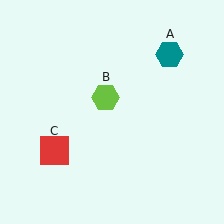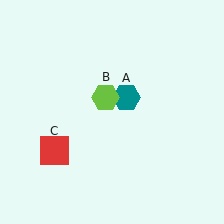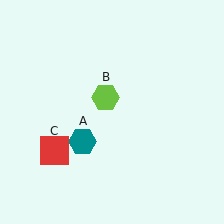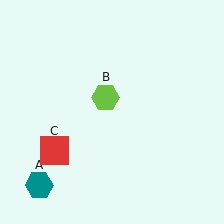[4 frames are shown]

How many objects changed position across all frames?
1 object changed position: teal hexagon (object A).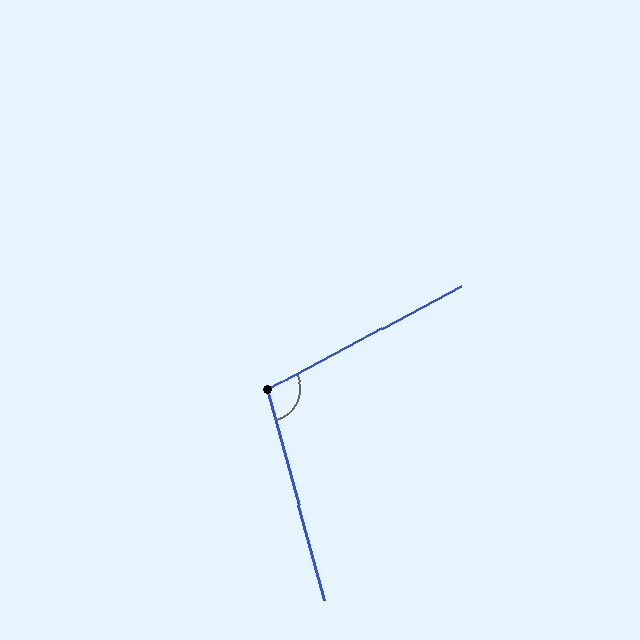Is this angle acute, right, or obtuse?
It is obtuse.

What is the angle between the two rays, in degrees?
Approximately 103 degrees.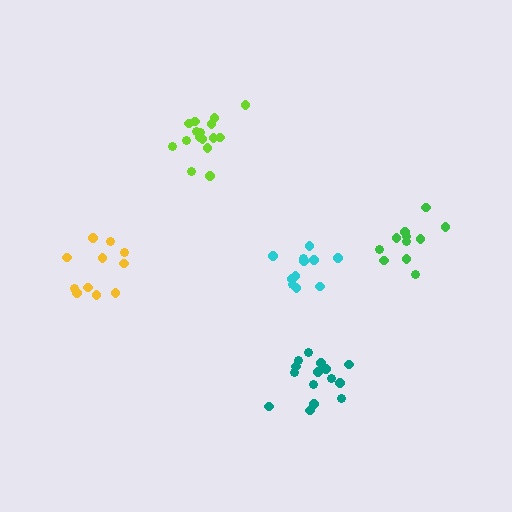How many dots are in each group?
Group 1: 16 dots, Group 2: 11 dots, Group 3: 15 dots, Group 4: 11 dots, Group 5: 11 dots (64 total).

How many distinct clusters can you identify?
There are 5 distinct clusters.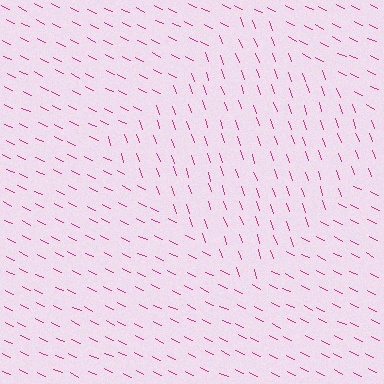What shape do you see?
I see a diamond.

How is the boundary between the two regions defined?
The boundary is defined purely by a change in line orientation (approximately 45 degrees difference). All lines are the same color and thickness.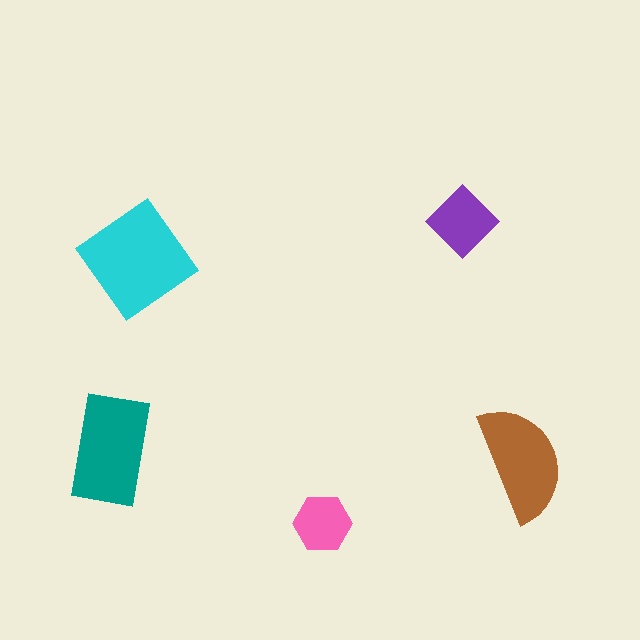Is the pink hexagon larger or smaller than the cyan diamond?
Smaller.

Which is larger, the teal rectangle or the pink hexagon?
The teal rectangle.